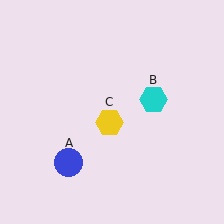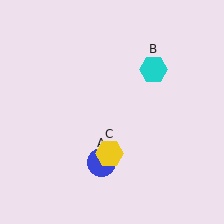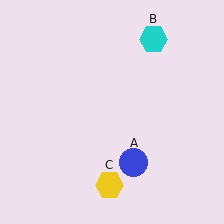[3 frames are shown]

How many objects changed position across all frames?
3 objects changed position: blue circle (object A), cyan hexagon (object B), yellow hexagon (object C).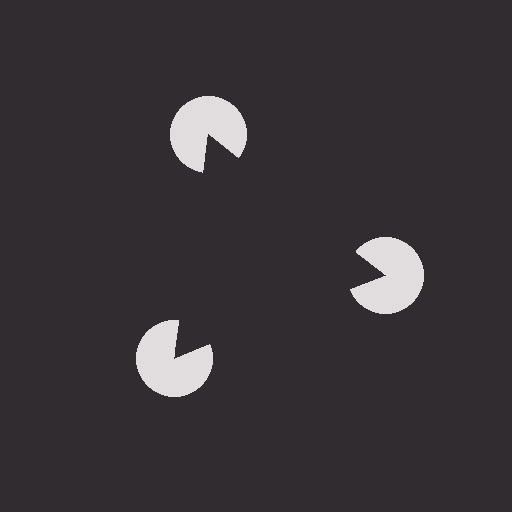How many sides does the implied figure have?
3 sides.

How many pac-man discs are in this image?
There are 3 — one at each vertex of the illusory triangle.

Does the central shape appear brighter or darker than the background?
It typically appears slightly darker than the background, even though no actual brightness change is drawn.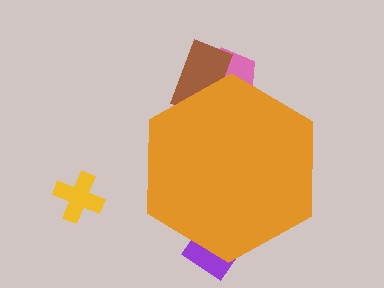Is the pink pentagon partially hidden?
Yes, the pink pentagon is partially hidden behind the orange hexagon.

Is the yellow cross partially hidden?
No, the yellow cross is fully visible.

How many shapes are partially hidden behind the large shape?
3 shapes are partially hidden.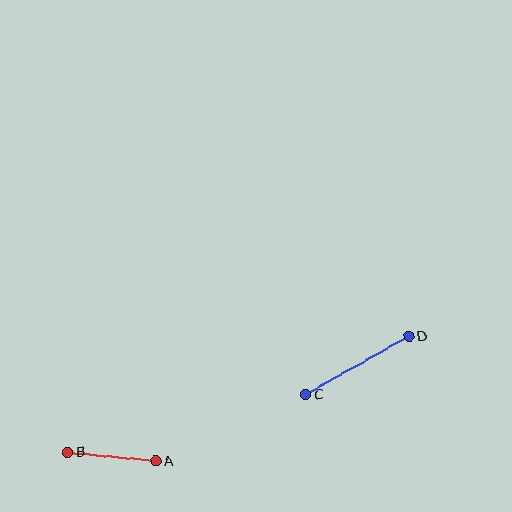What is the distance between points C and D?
The distance is approximately 119 pixels.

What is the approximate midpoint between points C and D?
The midpoint is at approximately (357, 366) pixels.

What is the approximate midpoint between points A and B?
The midpoint is at approximately (112, 457) pixels.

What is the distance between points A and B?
The distance is approximately 89 pixels.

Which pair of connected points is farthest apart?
Points C and D are farthest apart.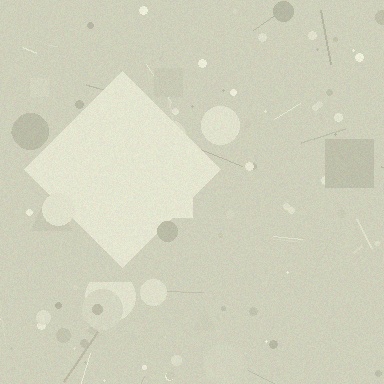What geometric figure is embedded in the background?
A diamond is embedded in the background.